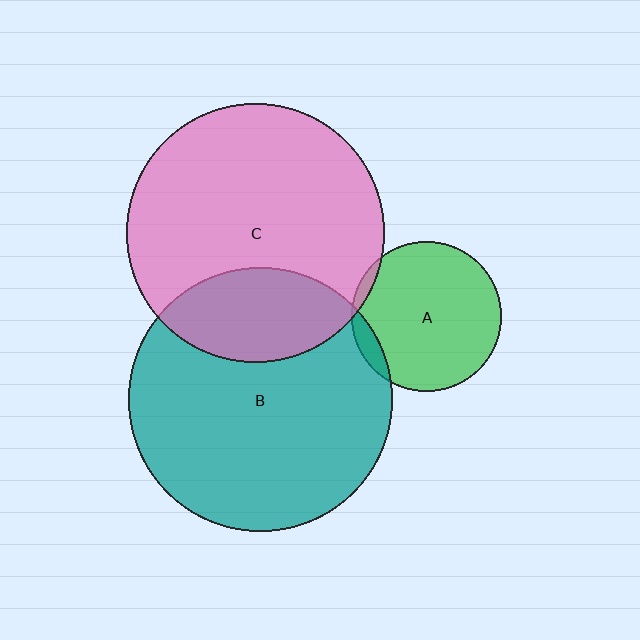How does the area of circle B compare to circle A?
Approximately 3.1 times.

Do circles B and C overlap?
Yes.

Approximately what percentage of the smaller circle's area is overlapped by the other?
Approximately 25%.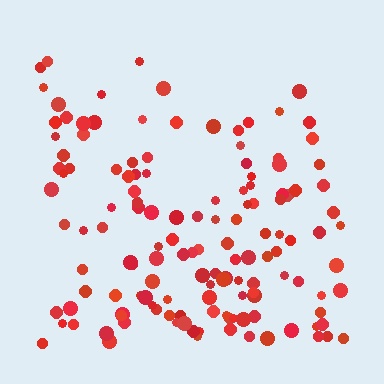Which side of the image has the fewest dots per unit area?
The top.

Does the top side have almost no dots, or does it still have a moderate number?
Still a moderate number, just noticeably fewer than the bottom.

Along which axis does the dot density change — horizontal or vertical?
Vertical.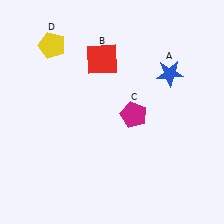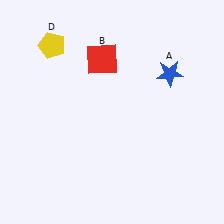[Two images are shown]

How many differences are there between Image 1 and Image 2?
There is 1 difference between the two images.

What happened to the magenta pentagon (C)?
The magenta pentagon (C) was removed in Image 2. It was in the bottom-right area of Image 1.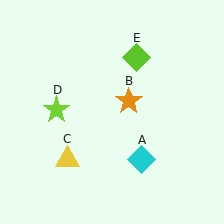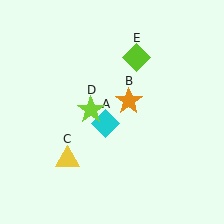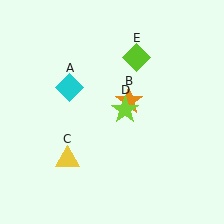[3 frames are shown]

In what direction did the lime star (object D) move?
The lime star (object D) moved right.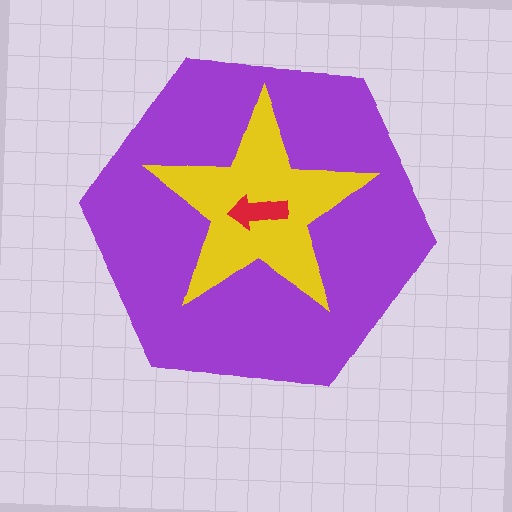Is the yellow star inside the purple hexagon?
Yes.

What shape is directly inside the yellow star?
The red arrow.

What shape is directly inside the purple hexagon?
The yellow star.